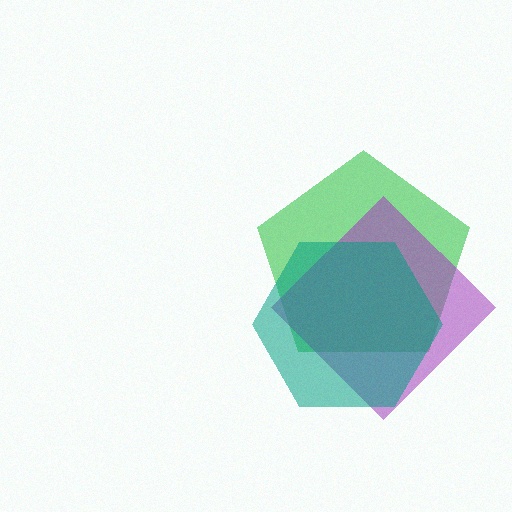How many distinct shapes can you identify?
There are 3 distinct shapes: a green pentagon, a purple diamond, a teal hexagon.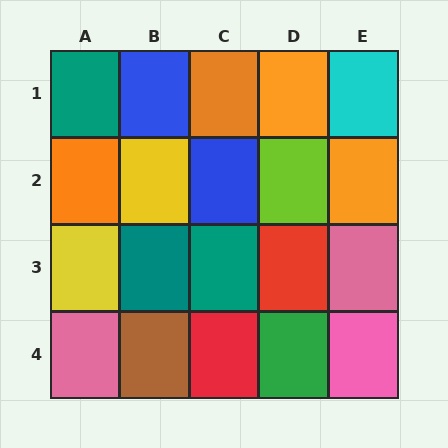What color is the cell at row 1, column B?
Blue.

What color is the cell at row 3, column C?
Teal.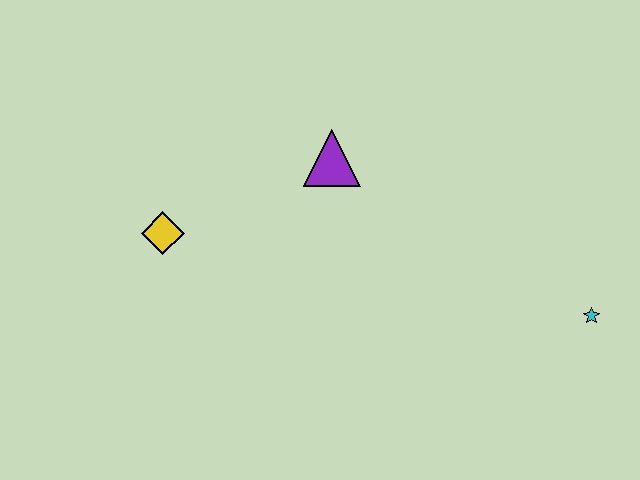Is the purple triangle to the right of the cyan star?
No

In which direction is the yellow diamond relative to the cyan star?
The yellow diamond is to the left of the cyan star.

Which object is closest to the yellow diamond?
The purple triangle is closest to the yellow diamond.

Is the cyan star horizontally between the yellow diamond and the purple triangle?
No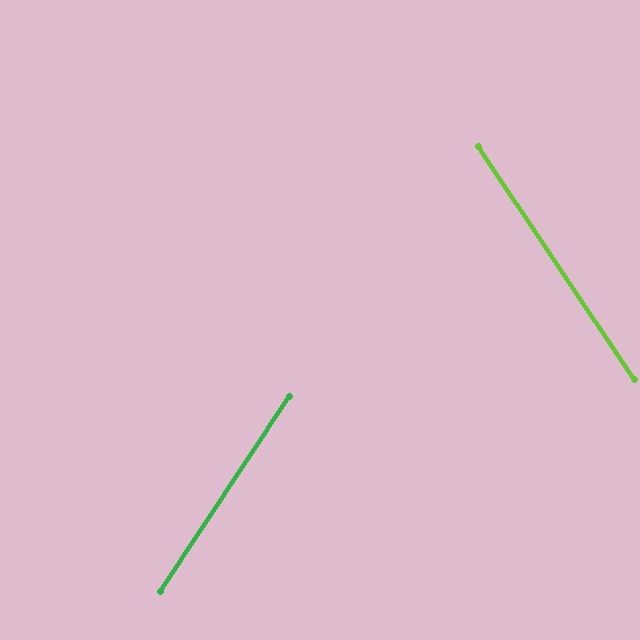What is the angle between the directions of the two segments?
Approximately 67 degrees.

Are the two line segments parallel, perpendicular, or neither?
Neither parallel nor perpendicular — they differ by about 67°.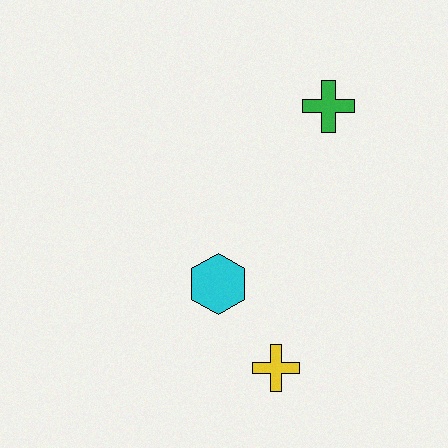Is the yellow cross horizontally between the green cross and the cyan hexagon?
Yes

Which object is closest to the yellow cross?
The cyan hexagon is closest to the yellow cross.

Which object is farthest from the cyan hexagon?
The green cross is farthest from the cyan hexagon.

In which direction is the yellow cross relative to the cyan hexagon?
The yellow cross is below the cyan hexagon.